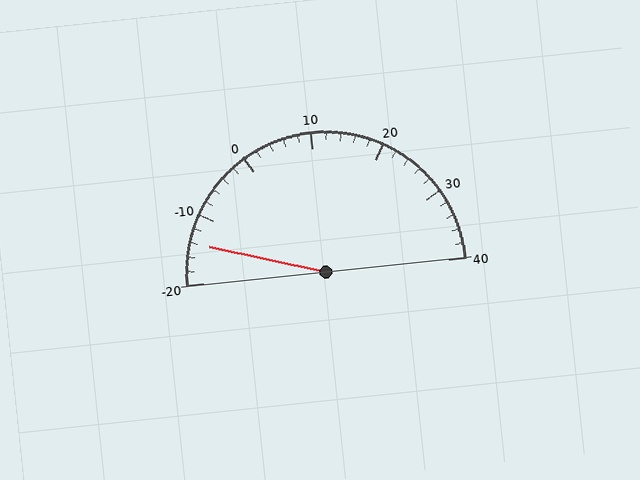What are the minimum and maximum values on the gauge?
The gauge ranges from -20 to 40.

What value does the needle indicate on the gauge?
The needle indicates approximately -14.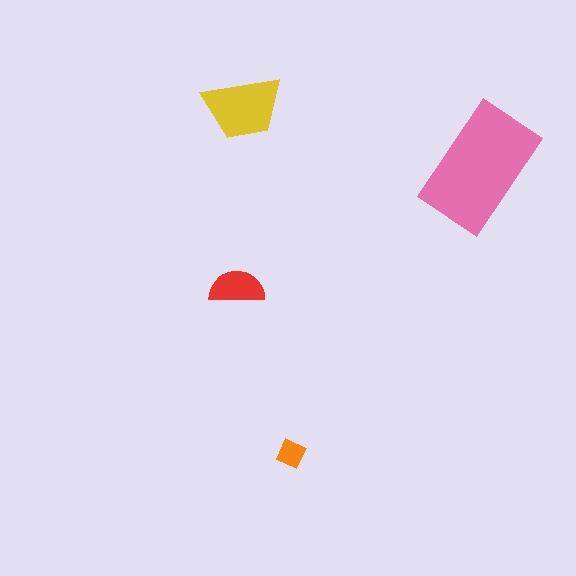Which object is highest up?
The yellow trapezoid is topmost.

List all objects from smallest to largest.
The orange diamond, the red semicircle, the yellow trapezoid, the pink rectangle.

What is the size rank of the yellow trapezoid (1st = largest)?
2nd.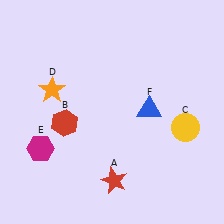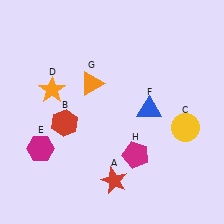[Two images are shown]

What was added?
An orange triangle (G), a magenta pentagon (H) were added in Image 2.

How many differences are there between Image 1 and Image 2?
There are 2 differences between the two images.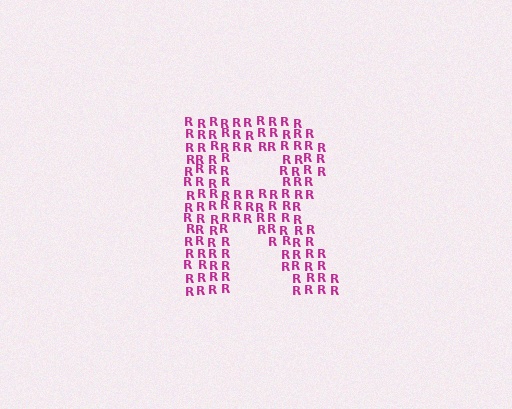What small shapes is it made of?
It is made of small letter R's.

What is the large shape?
The large shape is the letter R.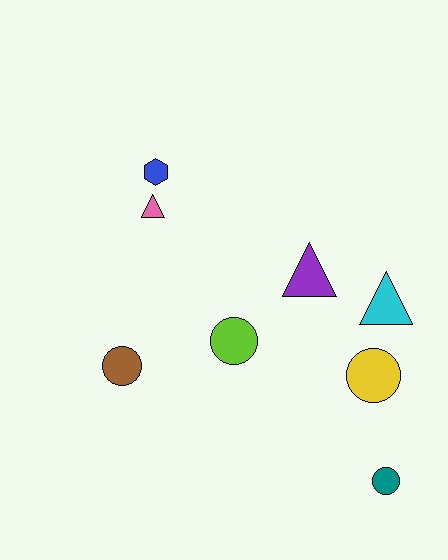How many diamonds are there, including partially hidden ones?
There are no diamonds.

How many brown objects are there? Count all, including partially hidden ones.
There is 1 brown object.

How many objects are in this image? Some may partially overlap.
There are 8 objects.